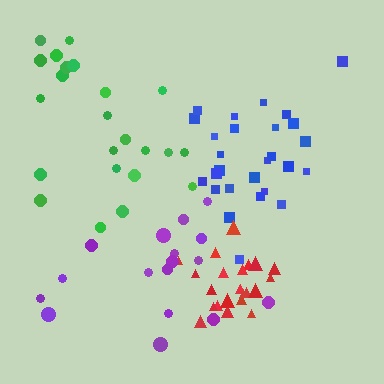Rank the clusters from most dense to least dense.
red, blue, green, purple.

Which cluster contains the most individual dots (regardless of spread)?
Blue (27).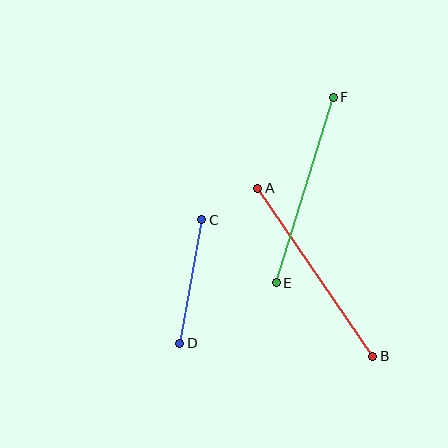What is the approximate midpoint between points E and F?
The midpoint is at approximately (305, 190) pixels.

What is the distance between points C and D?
The distance is approximately 126 pixels.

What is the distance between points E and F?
The distance is approximately 194 pixels.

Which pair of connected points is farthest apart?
Points A and B are farthest apart.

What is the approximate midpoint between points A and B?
The midpoint is at approximately (315, 272) pixels.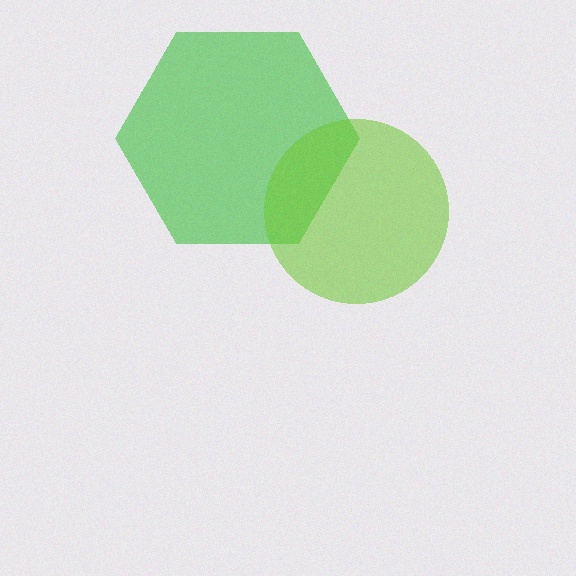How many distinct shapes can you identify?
There are 2 distinct shapes: a green hexagon, a lime circle.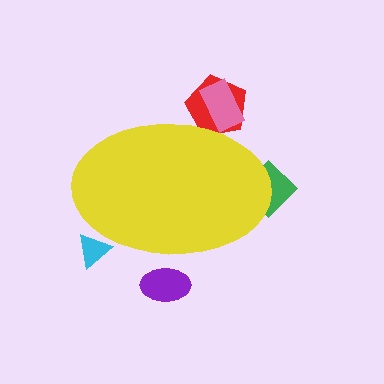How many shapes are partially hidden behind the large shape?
5 shapes are partially hidden.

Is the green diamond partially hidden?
Yes, the green diamond is partially hidden behind the yellow ellipse.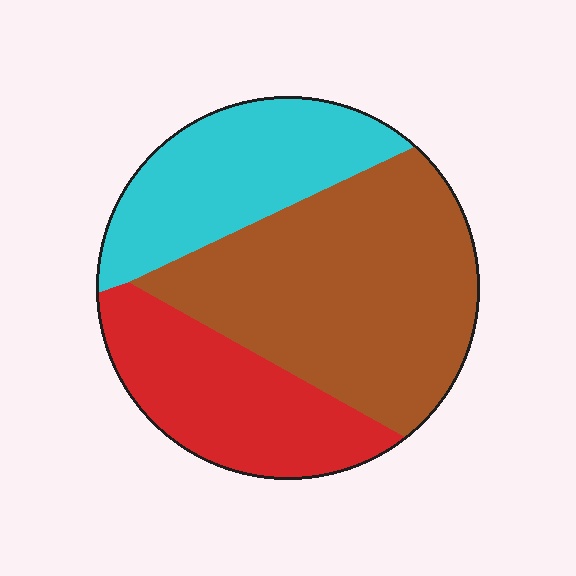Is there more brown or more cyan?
Brown.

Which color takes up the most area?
Brown, at roughly 50%.